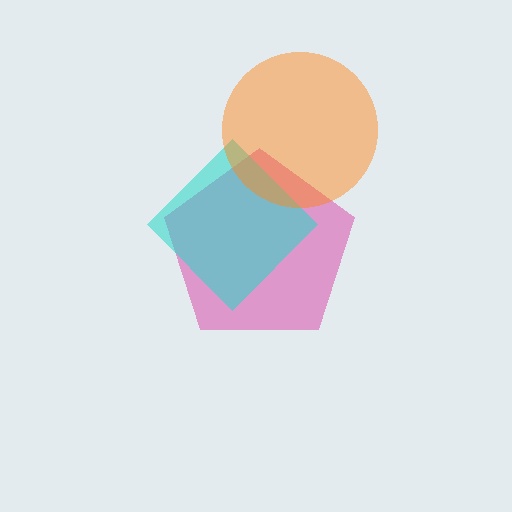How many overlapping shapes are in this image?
There are 3 overlapping shapes in the image.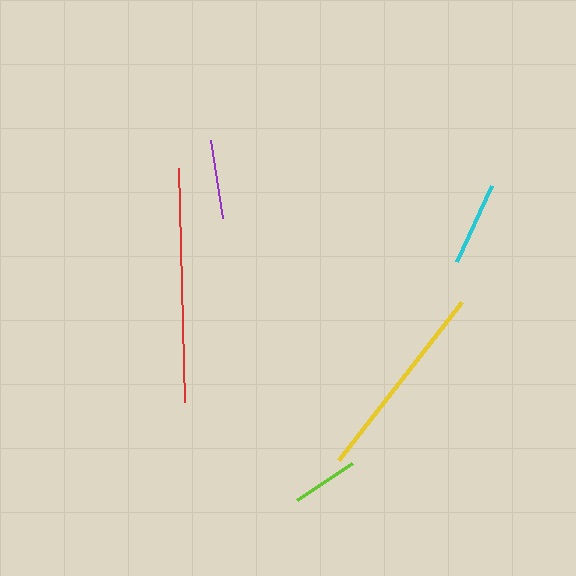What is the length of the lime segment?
The lime segment is approximately 66 pixels long.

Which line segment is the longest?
The red line is the longest at approximately 235 pixels.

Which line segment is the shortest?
The lime line is the shortest at approximately 66 pixels.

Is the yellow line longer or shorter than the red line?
The red line is longer than the yellow line.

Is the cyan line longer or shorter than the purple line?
The cyan line is longer than the purple line.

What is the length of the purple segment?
The purple segment is approximately 80 pixels long.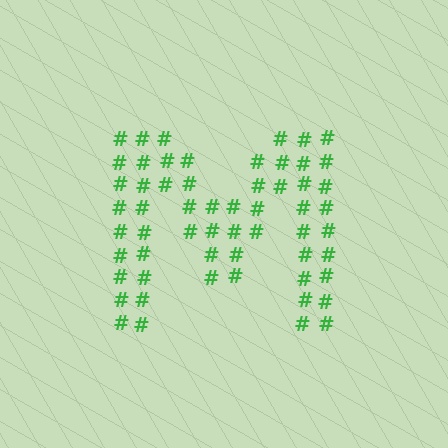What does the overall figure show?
The overall figure shows the letter M.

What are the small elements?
The small elements are hash symbols.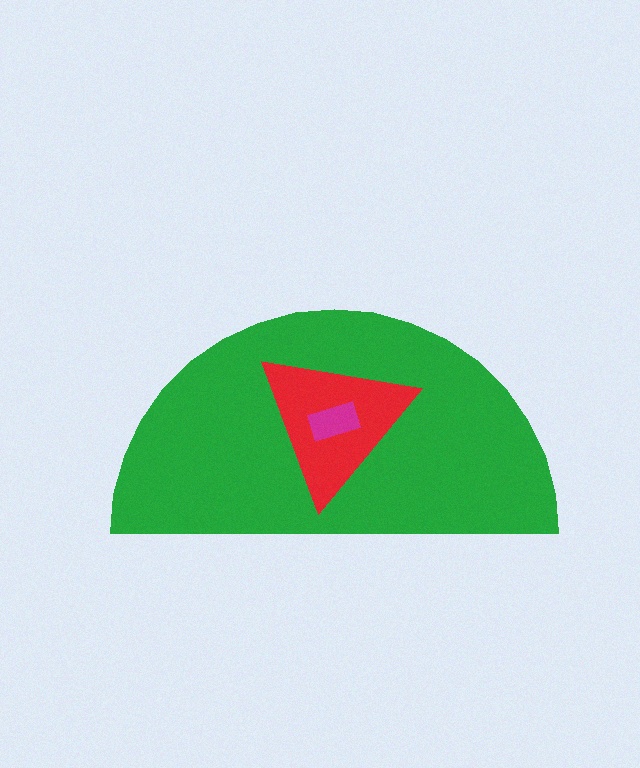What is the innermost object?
The magenta rectangle.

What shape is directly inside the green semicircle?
The red triangle.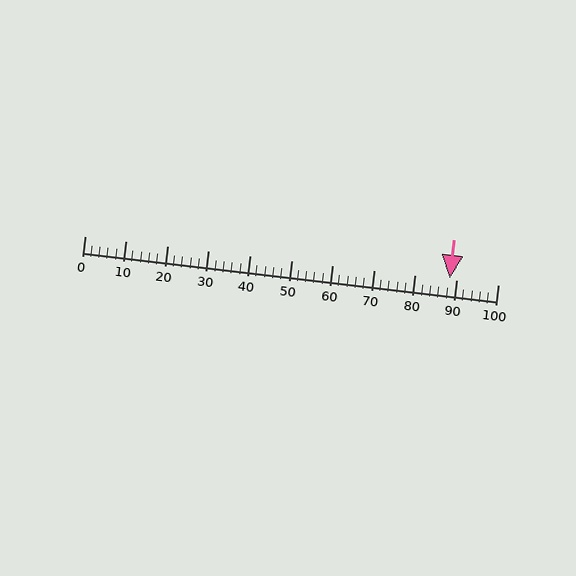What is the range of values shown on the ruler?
The ruler shows values from 0 to 100.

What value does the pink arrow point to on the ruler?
The pink arrow points to approximately 88.